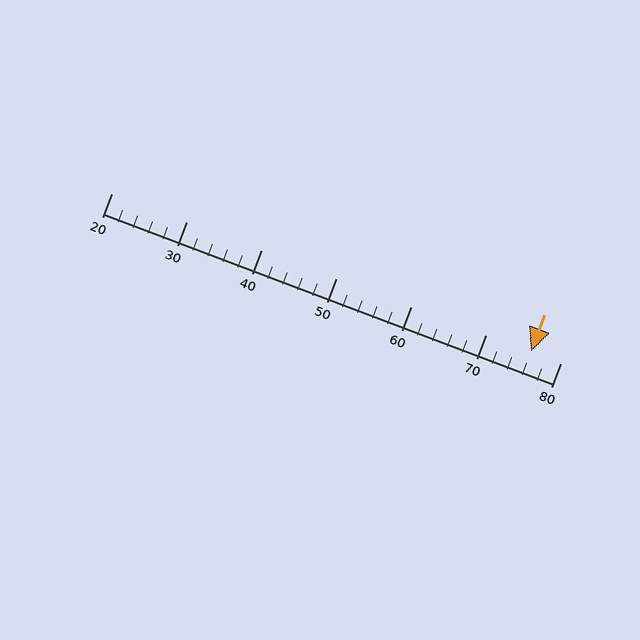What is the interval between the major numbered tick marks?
The major tick marks are spaced 10 units apart.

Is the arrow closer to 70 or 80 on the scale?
The arrow is closer to 80.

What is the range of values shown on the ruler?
The ruler shows values from 20 to 80.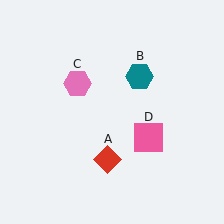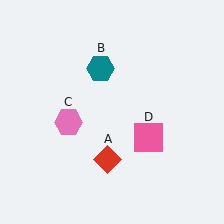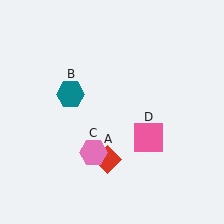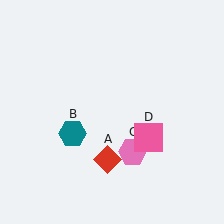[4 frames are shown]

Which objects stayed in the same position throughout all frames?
Red diamond (object A) and pink square (object D) remained stationary.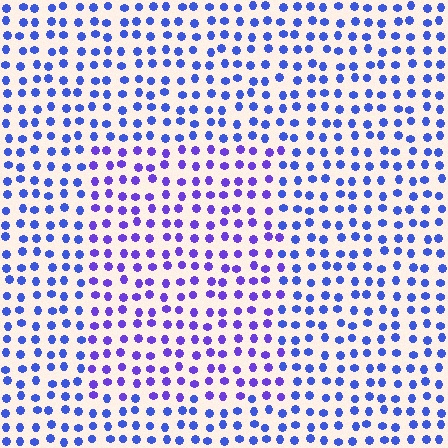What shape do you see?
I see a rectangle.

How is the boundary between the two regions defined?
The boundary is defined purely by a slight shift in hue (about 28 degrees). Spacing, size, and orientation are identical on both sides.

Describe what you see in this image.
The image is filled with small blue elements in a uniform arrangement. A rectangle-shaped region is visible where the elements are tinted to a slightly different hue, forming a subtle color boundary.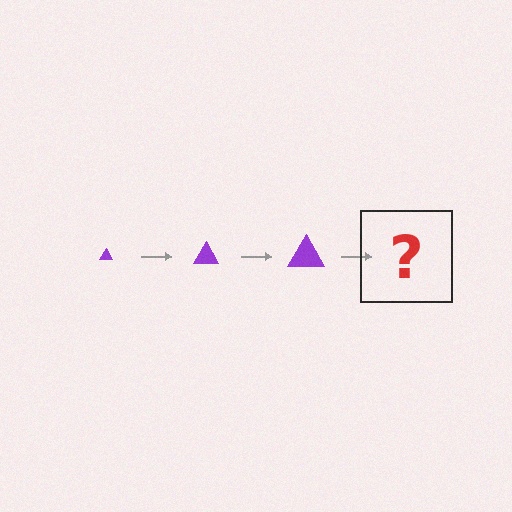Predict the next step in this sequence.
The next step is a purple triangle, larger than the previous one.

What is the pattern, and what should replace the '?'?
The pattern is that the triangle gets progressively larger each step. The '?' should be a purple triangle, larger than the previous one.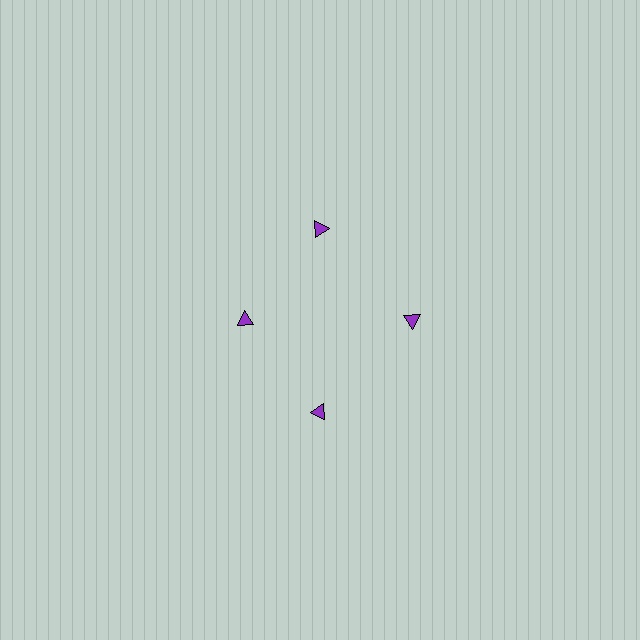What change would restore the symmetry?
The symmetry would be restored by moving it outward, back onto the ring so that all 4 triangles sit at equal angles and equal distance from the center.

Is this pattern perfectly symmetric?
No. The 4 purple triangles are arranged in a ring, but one element near the 9 o'clock position is pulled inward toward the center, breaking the 4-fold rotational symmetry.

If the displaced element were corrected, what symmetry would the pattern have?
It would have 4-fold rotational symmetry — the pattern would map onto itself every 90 degrees.